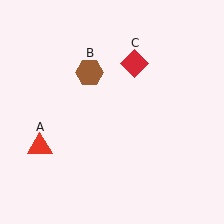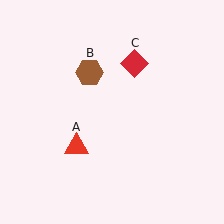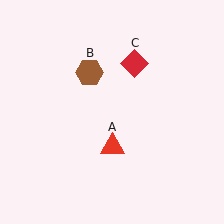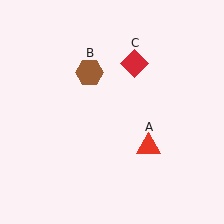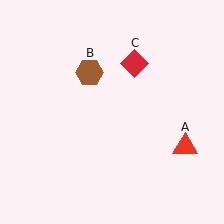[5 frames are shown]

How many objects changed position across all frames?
1 object changed position: red triangle (object A).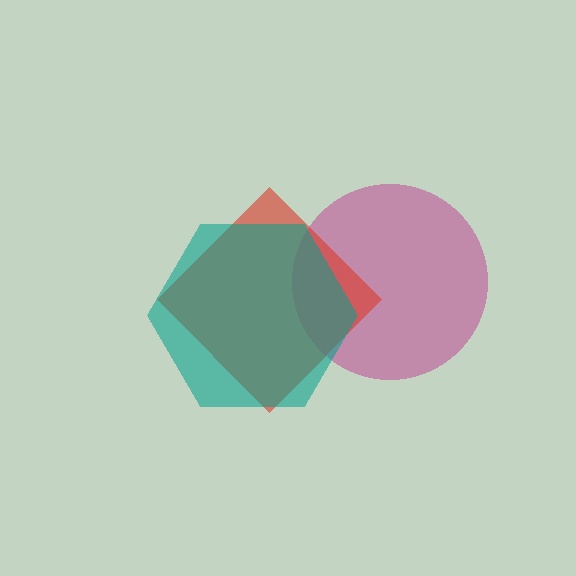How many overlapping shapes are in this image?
There are 3 overlapping shapes in the image.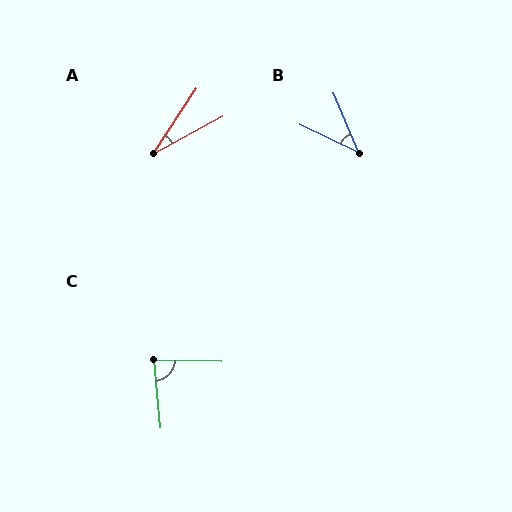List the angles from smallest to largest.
A (28°), B (42°), C (83°).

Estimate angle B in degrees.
Approximately 42 degrees.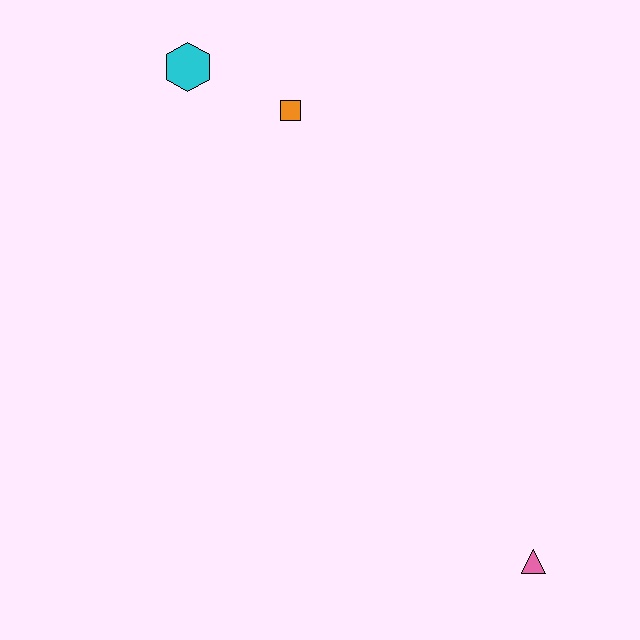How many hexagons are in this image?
There is 1 hexagon.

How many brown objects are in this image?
There are no brown objects.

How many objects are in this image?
There are 3 objects.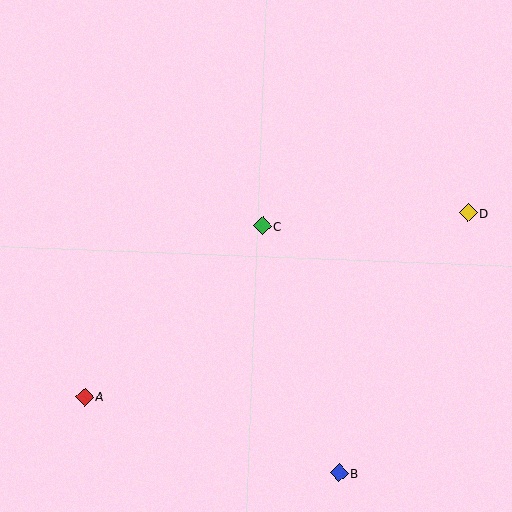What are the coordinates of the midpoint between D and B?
The midpoint between D and B is at (403, 343).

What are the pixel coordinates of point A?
Point A is at (85, 397).